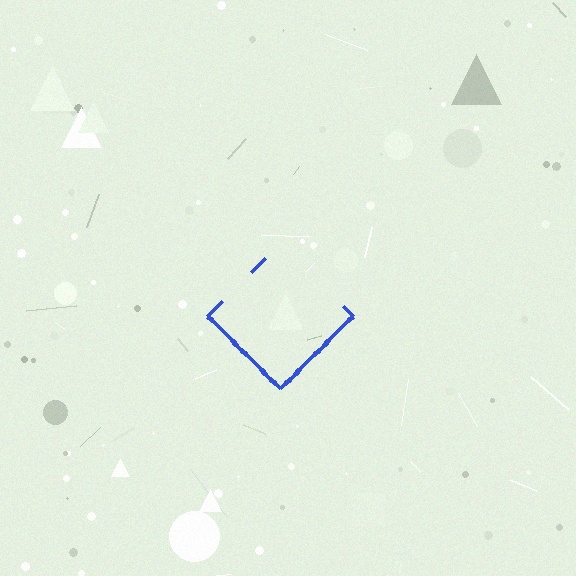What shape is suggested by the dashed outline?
The dashed outline suggests a diamond.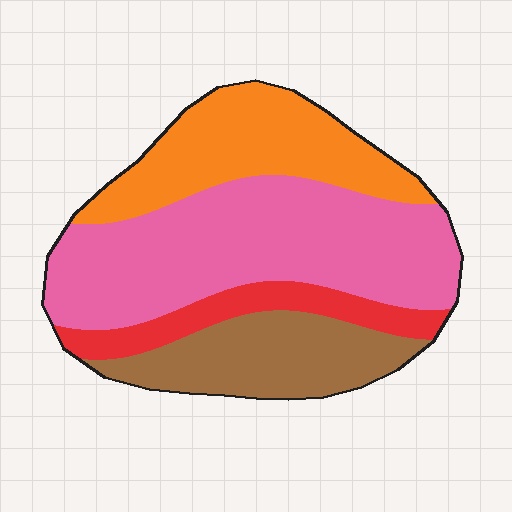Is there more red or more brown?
Brown.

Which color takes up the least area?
Red, at roughly 10%.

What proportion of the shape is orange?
Orange covers roughly 25% of the shape.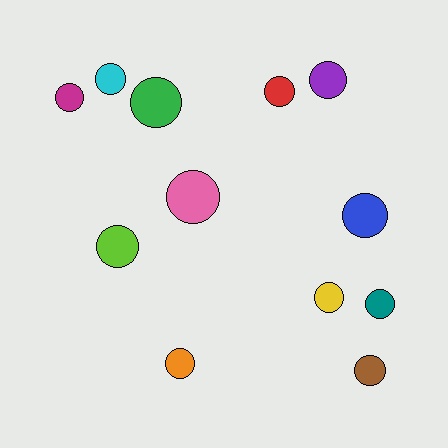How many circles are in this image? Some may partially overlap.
There are 12 circles.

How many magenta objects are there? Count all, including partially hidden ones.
There is 1 magenta object.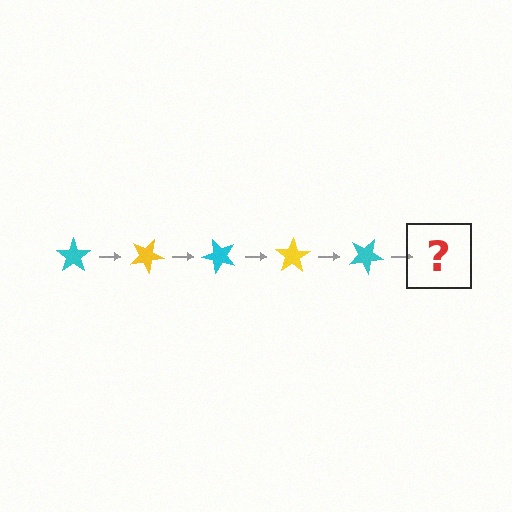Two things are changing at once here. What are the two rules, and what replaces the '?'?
The two rules are that it rotates 25 degrees each step and the color cycles through cyan and yellow. The '?' should be a yellow star, rotated 125 degrees from the start.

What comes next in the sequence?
The next element should be a yellow star, rotated 125 degrees from the start.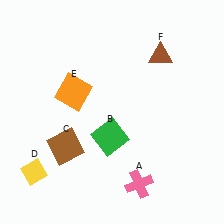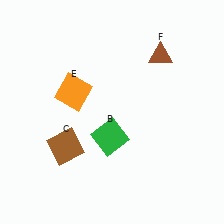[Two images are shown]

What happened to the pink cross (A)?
The pink cross (A) was removed in Image 2. It was in the bottom-right area of Image 1.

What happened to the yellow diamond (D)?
The yellow diamond (D) was removed in Image 2. It was in the bottom-left area of Image 1.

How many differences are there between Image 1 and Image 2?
There are 2 differences between the two images.